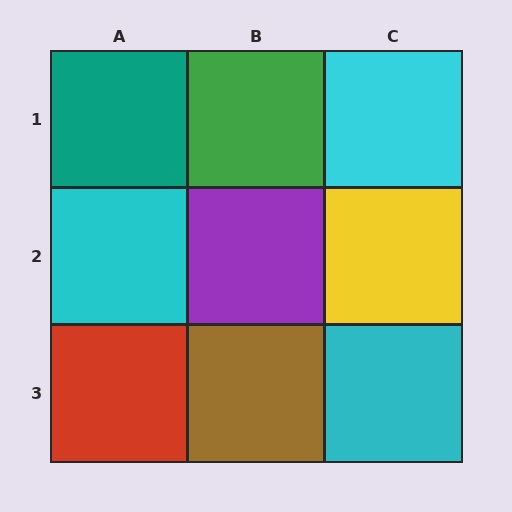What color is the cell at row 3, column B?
Brown.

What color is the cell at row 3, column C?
Cyan.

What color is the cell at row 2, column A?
Cyan.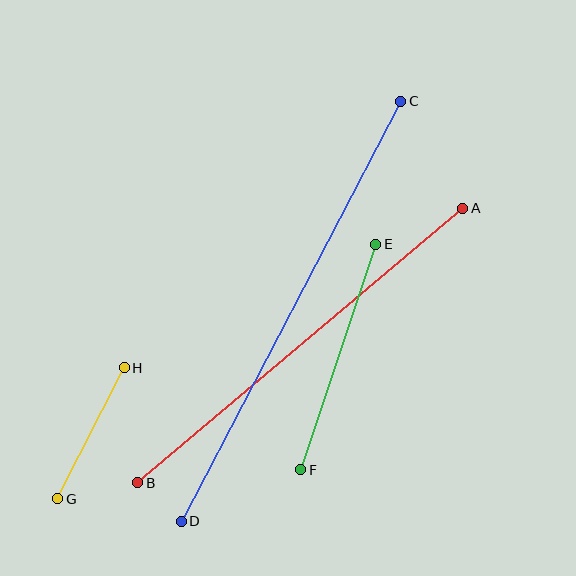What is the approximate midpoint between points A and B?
The midpoint is at approximately (300, 346) pixels.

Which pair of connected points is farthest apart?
Points C and D are farthest apart.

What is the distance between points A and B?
The distance is approximately 425 pixels.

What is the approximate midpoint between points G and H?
The midpoint is at approximately (91, 433) pixels.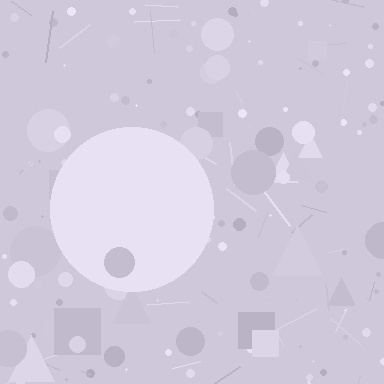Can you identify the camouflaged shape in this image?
The camouflaged shape is a circle.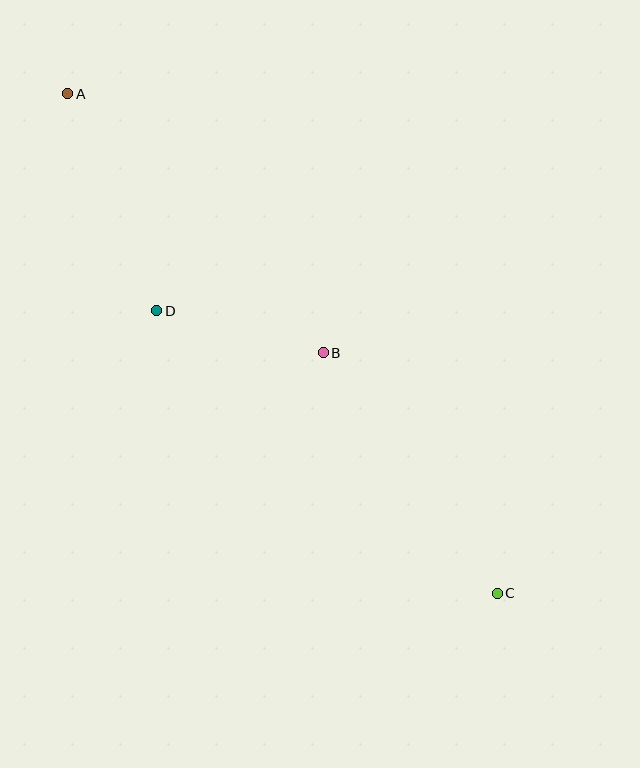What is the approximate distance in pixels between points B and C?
The distance between B and C is approximately 296 pixels.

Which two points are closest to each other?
Points B and D are closest to each other.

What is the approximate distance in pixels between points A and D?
The distance between A and D is approximately 235 pixels.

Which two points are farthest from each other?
Points A and C are farthest from each other.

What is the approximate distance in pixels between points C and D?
The distance between C and D is approximately 442 pixels.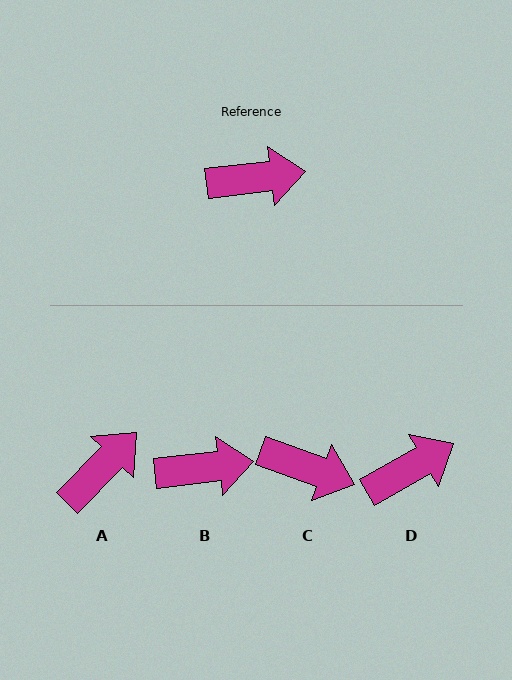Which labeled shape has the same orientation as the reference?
B.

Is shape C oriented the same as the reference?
No, it is off by about 26 degrees.